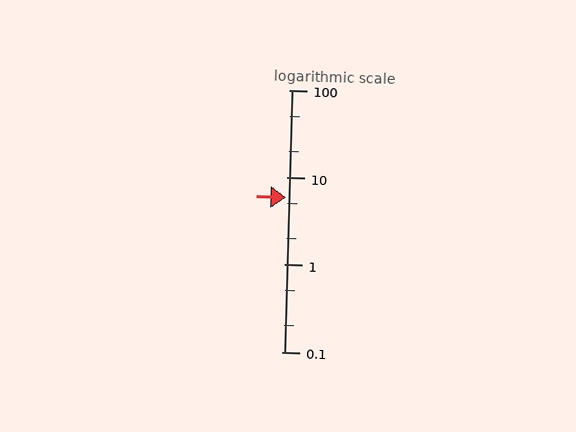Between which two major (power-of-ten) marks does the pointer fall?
The pointer is between 1 and 10.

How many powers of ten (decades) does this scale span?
The scale spans 3 decades, from 0.1 to 100.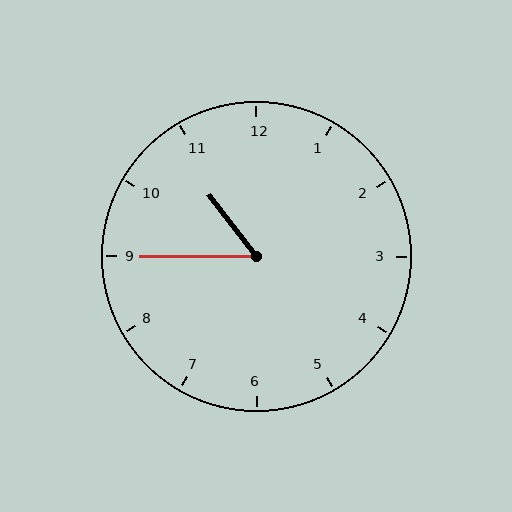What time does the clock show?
10:45.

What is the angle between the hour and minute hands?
Approximately 52 degrees.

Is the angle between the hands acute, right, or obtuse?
It is acute.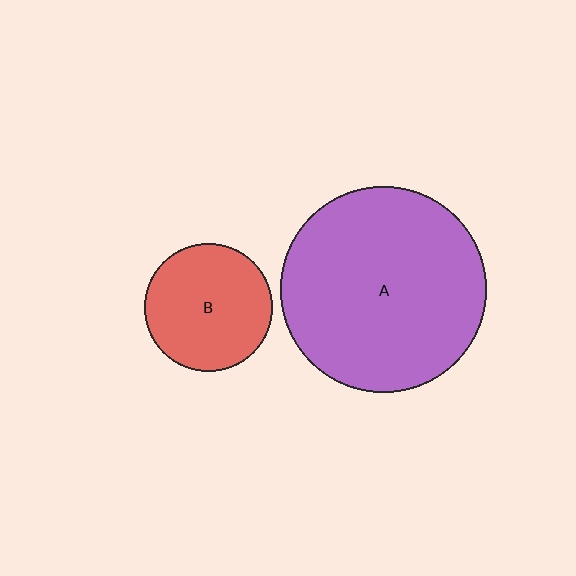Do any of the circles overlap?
No, none of the circles overlap.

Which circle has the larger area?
Circle A (purple).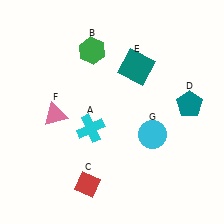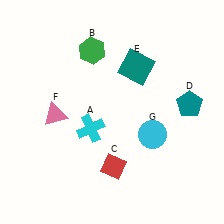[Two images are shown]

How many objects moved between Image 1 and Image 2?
1 object moved between the two images.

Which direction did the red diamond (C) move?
The red diamond (C) moved right.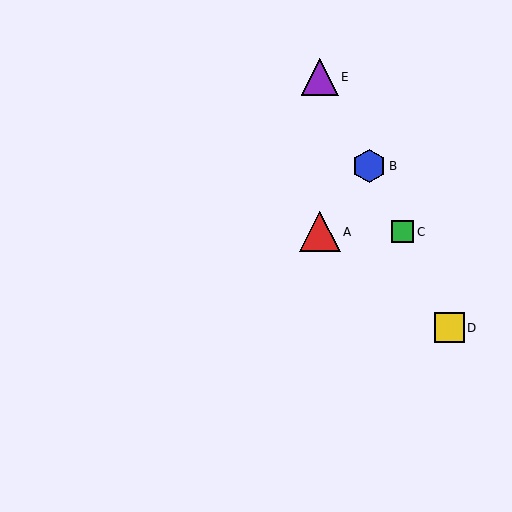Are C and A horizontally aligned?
Yes, both are at y≈232.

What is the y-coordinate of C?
Object C is at y≈232.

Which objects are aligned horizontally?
Objects A, C are aligned horizontally.